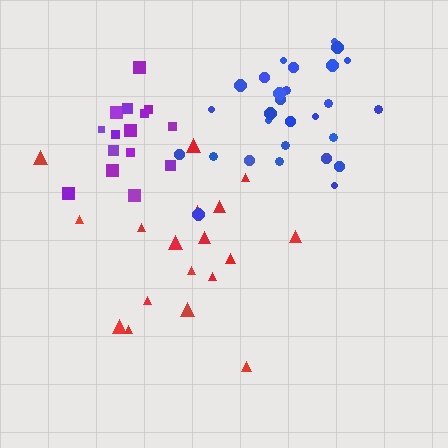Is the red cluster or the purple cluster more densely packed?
Purple.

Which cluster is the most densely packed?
Purple.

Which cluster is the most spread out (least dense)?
Red.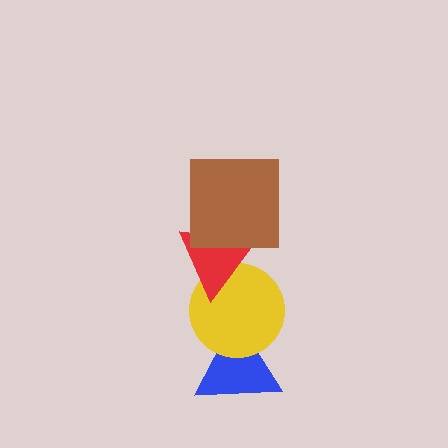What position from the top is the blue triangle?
The blue triangle is 4th from the top.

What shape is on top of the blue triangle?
The yellow circle is on top of the blue triangle.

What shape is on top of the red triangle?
The brown square is on top of the red triangle.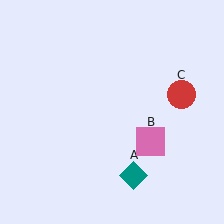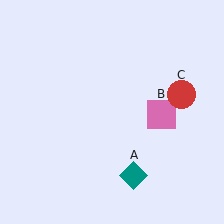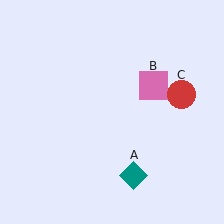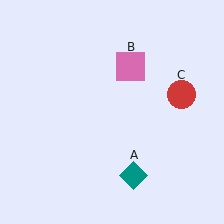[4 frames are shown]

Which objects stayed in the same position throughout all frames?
Teal diamond (object A) and red circle (object C) remained stationary.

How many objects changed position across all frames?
1 object changed position: pink square (object B).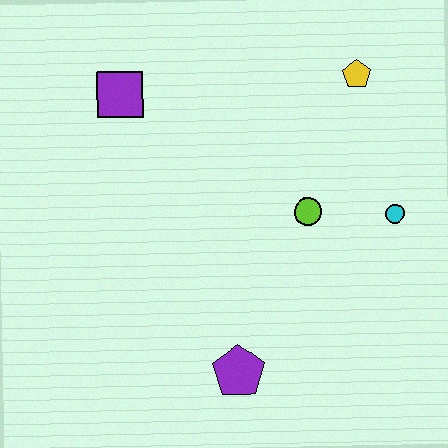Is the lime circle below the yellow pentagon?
Yes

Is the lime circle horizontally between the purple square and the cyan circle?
Yes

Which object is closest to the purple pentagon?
The lime circle is closest to the purple pentagon.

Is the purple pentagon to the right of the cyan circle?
No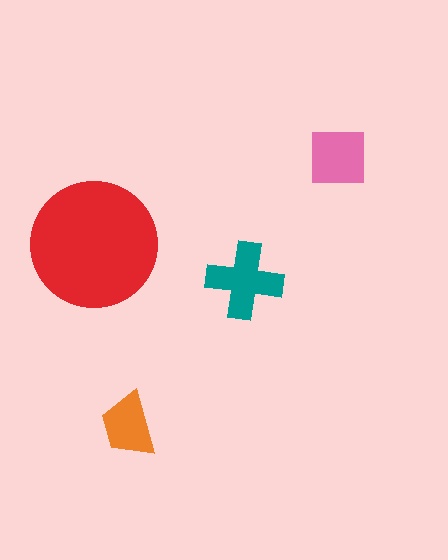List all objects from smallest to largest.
The orange trapezoid, the pink square, the teal cross, the red circle.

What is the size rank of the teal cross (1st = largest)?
2nd.